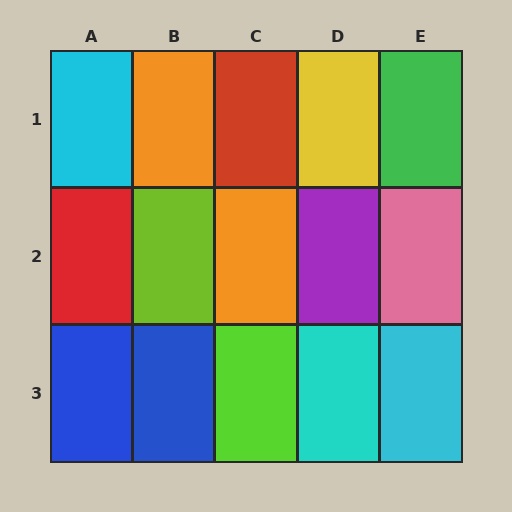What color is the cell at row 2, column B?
Lime.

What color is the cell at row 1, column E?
Green.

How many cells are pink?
1 cell is pink.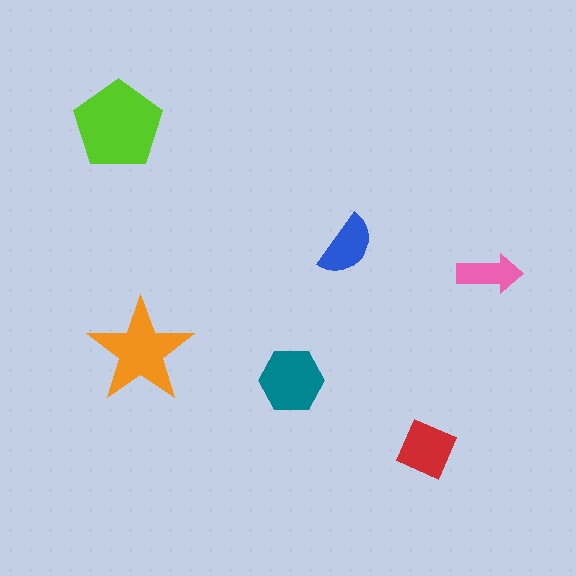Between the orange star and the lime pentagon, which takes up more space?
The lime pentagon.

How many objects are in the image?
There are 6 objects in the image.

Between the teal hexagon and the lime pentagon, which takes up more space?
The lime pentagon.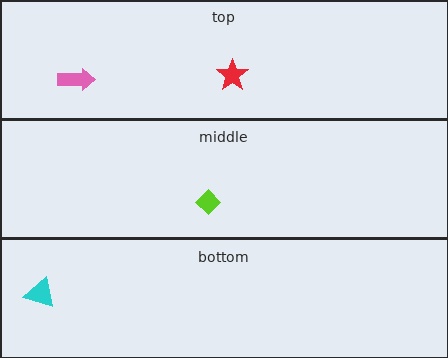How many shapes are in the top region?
2.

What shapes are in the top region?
The pink arrow, the red star.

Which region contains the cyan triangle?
The bottom region.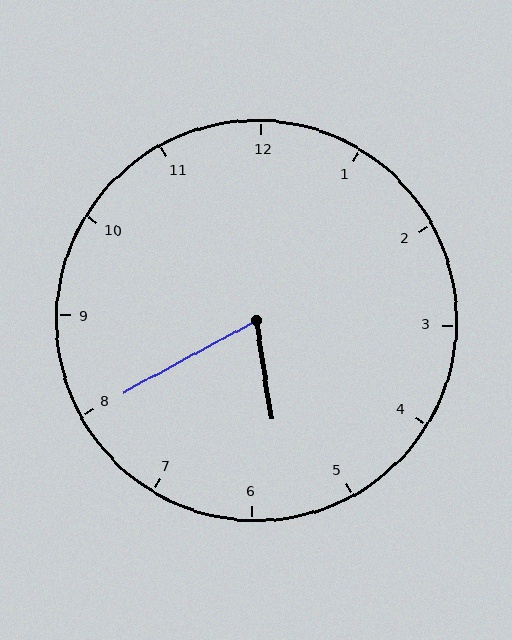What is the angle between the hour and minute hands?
Approximately 70 degrees.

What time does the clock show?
5:40.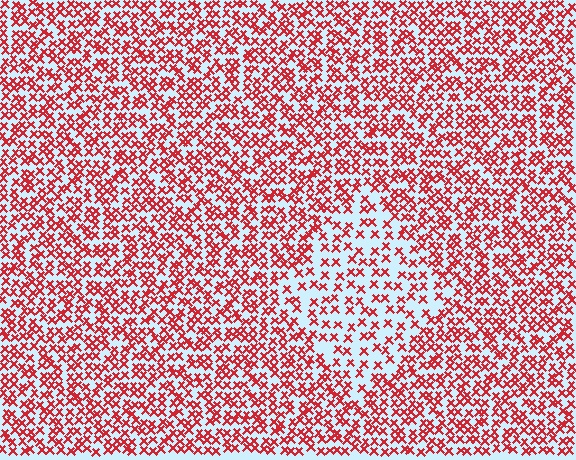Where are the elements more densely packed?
The elements are more densely packed outside the diamond boundary.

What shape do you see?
I see a diamond.